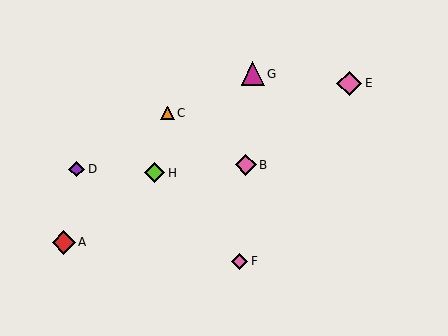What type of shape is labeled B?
Shape B is a pink diamond.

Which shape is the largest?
The pink diamond (labeled E) is the largest.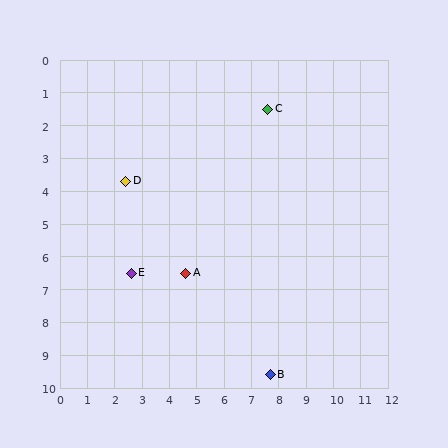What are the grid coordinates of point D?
Point D is at approximately (2.4, 3.7).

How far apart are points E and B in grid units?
Points E and B are about 6.0 grid units apart.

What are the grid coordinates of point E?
Point E is at approximately (2.6, 6.5).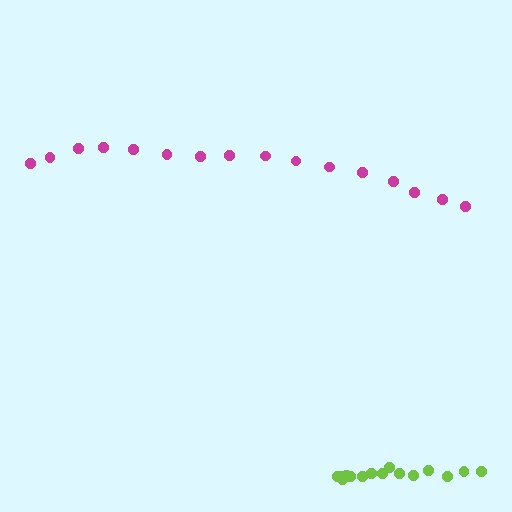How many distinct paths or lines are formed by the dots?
There are 2 distinct paths.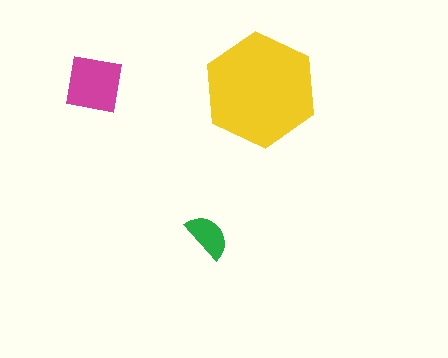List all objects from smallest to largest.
The green semicircle, the magenta square, the yellow hexagon.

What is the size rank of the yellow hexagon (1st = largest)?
1st.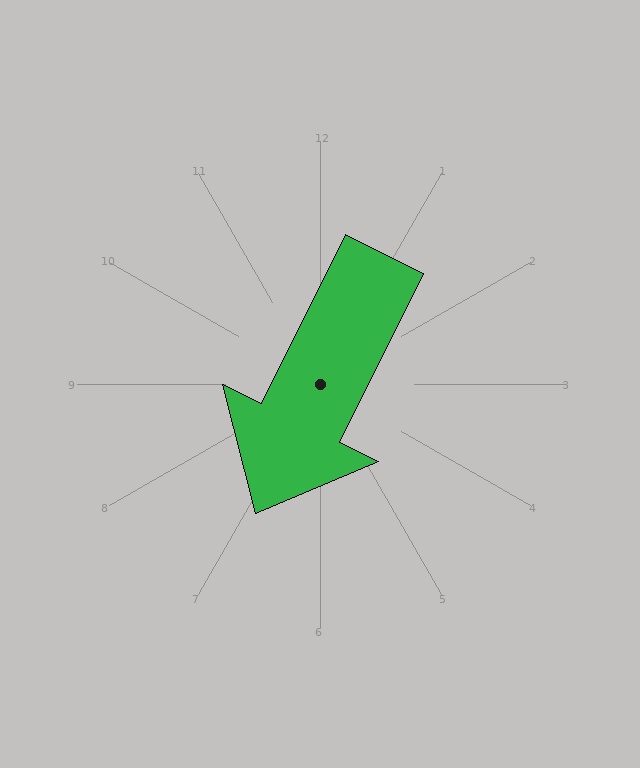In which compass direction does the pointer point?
Southwest.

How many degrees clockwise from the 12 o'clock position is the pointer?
Approximately 207 degrees.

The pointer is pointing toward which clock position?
Roughly 7 o'clock.